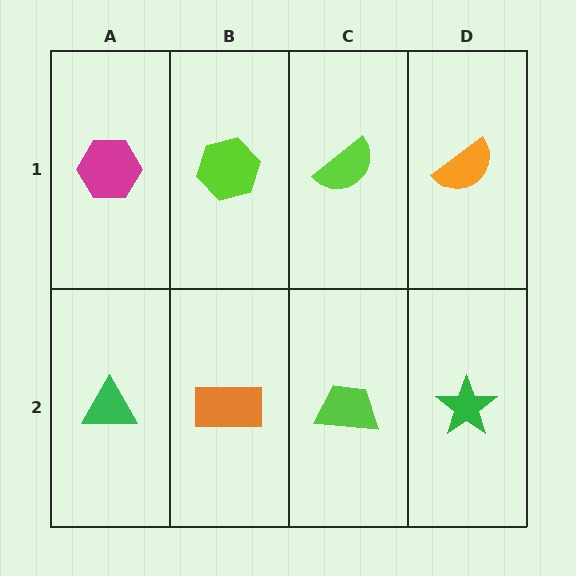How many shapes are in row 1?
4 shapes.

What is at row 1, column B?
A lime hexagon.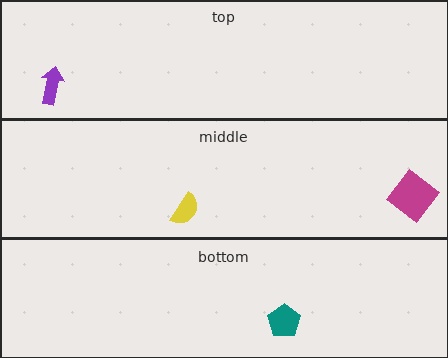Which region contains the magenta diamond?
The middle region.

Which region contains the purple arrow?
The top region.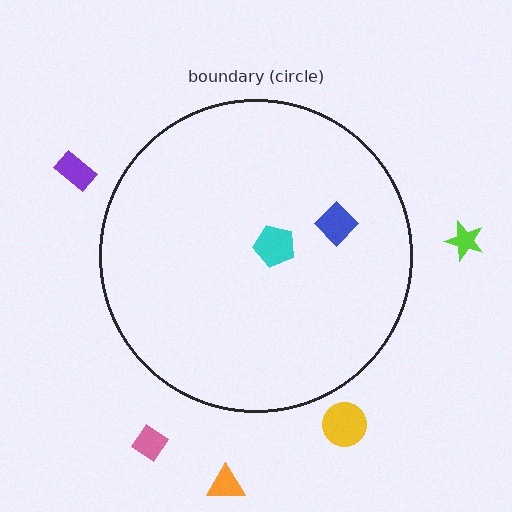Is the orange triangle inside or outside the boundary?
Outside.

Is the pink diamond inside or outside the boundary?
Outside.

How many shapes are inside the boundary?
2 inside, 5 outside.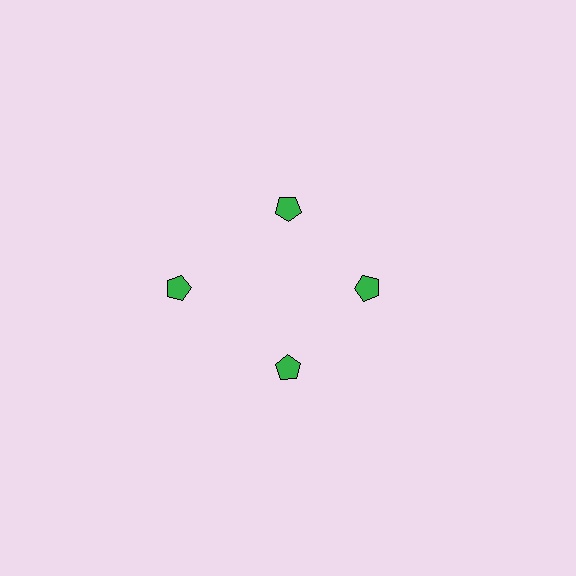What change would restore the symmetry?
The symmetry would be restored by moving it inward, back onto the ring so that all 4 pentagons sit at equal angles and equal distance from the center.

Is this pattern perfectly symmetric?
No. The 4 green pentagons are arranged in a ring, but one element near the 9 o'clock position is pushed outward from the center, breaking the 4-fold rotational symmetry.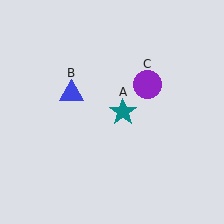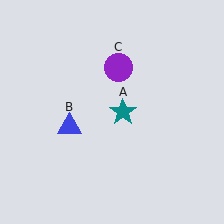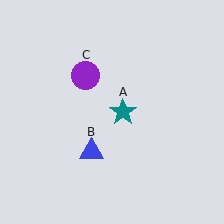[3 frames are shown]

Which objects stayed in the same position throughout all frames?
Teal star (object A) remained stationary.